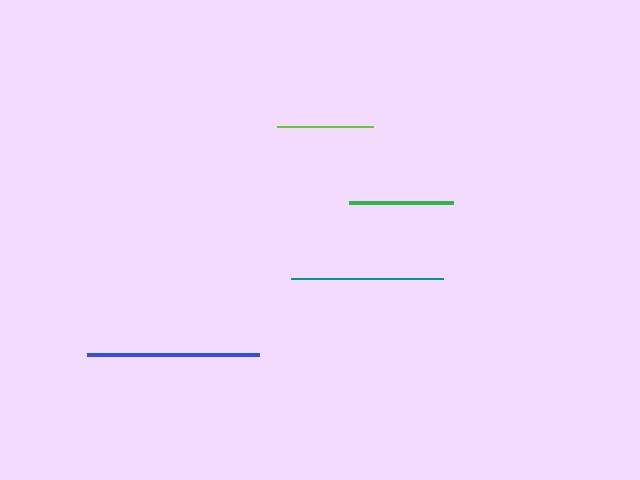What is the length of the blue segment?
The blue segment is approximately 172 pixels long.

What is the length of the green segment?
The green segment is approximately 104 pixels long.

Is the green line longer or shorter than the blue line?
The blue line is longer than the green line.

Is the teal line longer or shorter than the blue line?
The blue line is longer than the teal line.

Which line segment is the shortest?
The lime line is the shortest at approximately 96 pixels.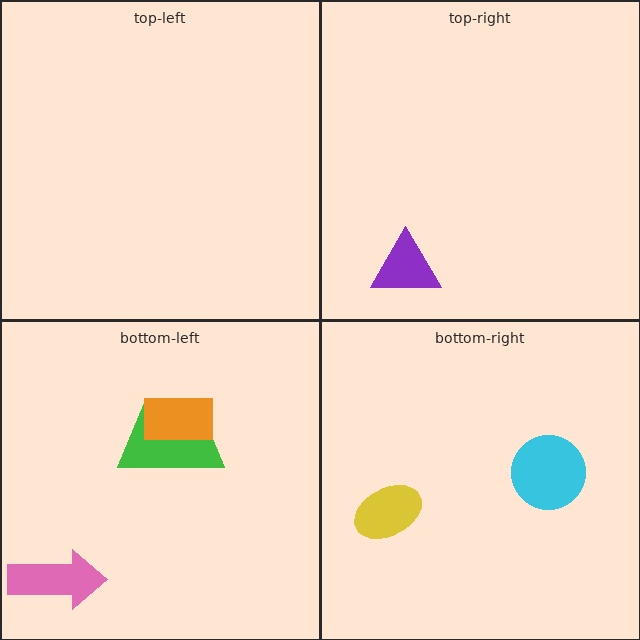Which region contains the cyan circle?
The bottom-right region.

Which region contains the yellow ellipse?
The bottom-right region.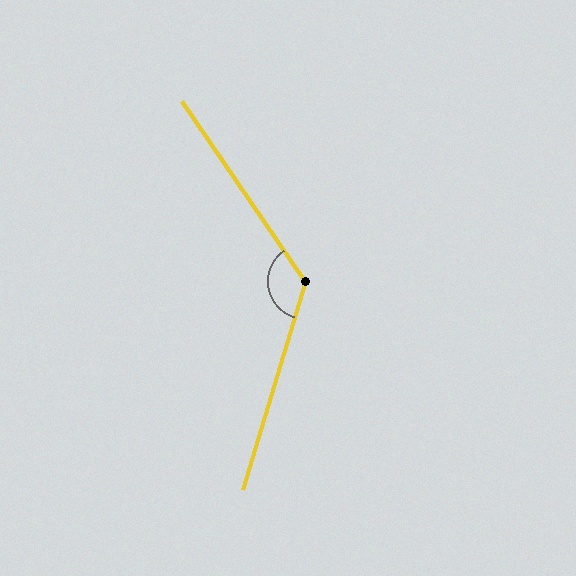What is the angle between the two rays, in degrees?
Approximately 129 degrees.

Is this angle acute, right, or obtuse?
It is obtuse.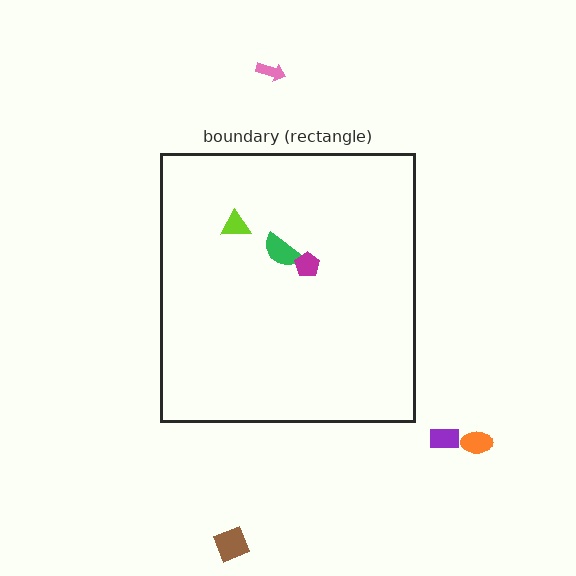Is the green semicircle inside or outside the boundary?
Inside.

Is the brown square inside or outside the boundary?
Outside.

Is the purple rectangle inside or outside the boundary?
Outside.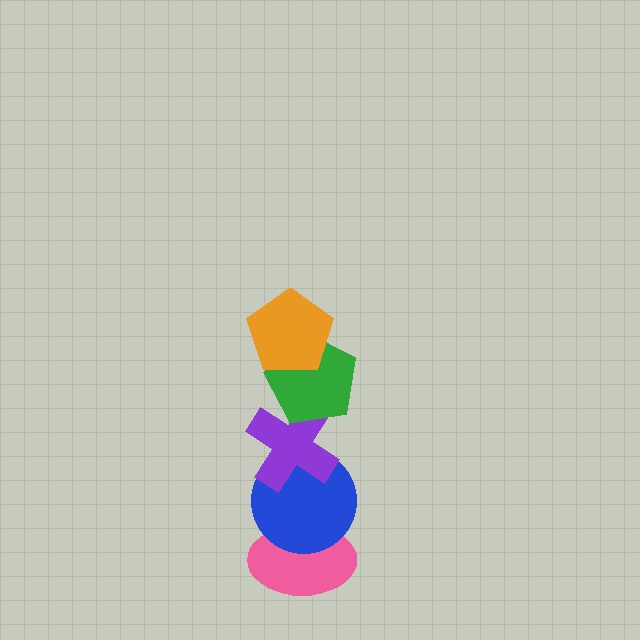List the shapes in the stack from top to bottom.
From top to bottom: the orange pentagon, the green pentagon, the purple cross, the blue circle, the pink ellipse.